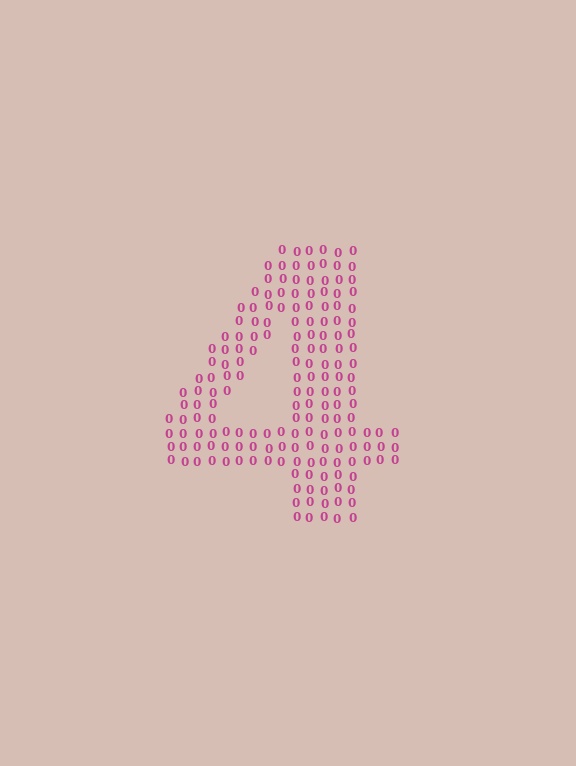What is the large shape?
The large shape is the digit 4.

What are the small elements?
The small elements are digit 0's.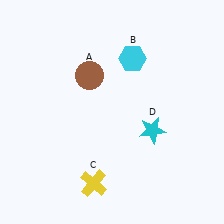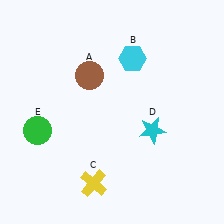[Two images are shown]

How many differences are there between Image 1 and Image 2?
There is 1 difference between the two images.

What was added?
A green circle (E) was added in Image 2.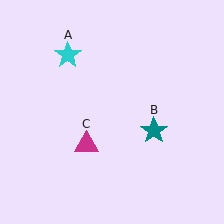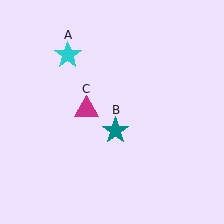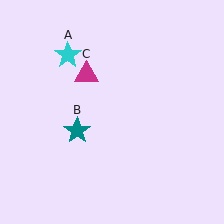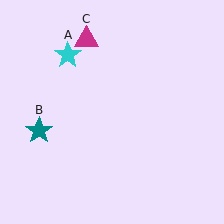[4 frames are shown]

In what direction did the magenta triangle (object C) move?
The magenta triangle (object C) moved up.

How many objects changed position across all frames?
2 objects changed position: teal star (object B), magenta triangle (object C).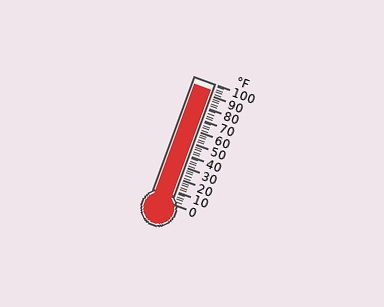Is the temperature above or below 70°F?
The temperature is above 70°F.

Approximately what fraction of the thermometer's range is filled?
The thermometer is filled to approximately 95% of its range.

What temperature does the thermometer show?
The thermometer shows approximately 94°F.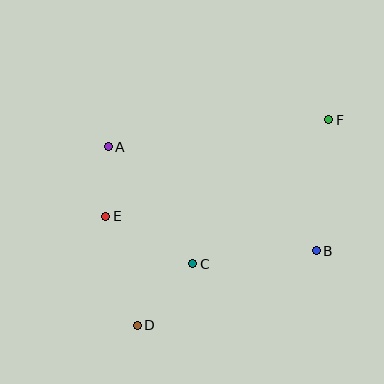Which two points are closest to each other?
Points A and E are closest to each other.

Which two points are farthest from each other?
Points D and F are farthest from each other.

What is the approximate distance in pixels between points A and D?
The distance between A and D is approximately 180 pixels.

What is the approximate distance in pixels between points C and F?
The distance between C and F is approximately 198 pixels.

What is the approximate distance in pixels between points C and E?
The distance between C and E is approximately 99 pixels.